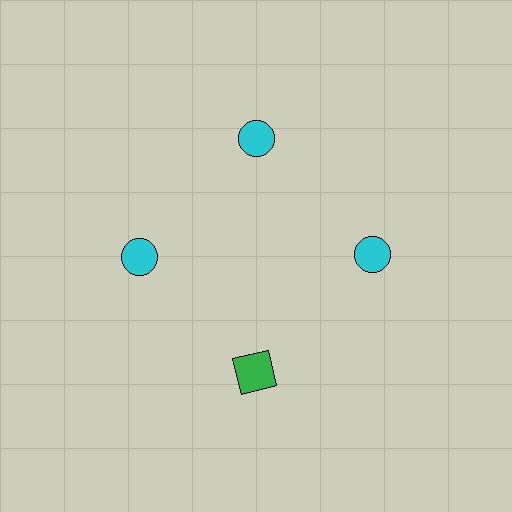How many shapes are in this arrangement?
There are 4 shapes arranged in a ring pattern.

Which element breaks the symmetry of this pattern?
The green square at roughly the 6 o'clock position breaks the symmetry. All other shapes are cyan circles.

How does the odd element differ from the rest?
It differs in both color (green instead of cyan) and shape (square instead of circle).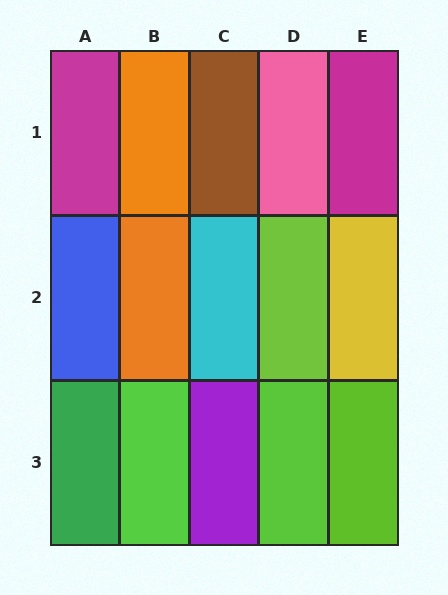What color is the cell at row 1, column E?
Magenta.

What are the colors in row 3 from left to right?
Green, lime, purple, lime, lime.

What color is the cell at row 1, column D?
Pink.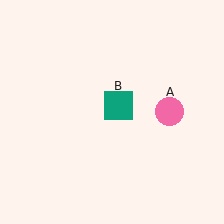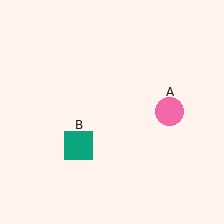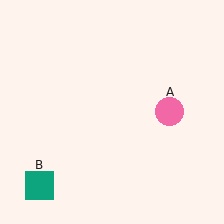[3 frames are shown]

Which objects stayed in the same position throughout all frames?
Pink circle (object A) remained stationary.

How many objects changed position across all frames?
1 object changed position: teal square (object B).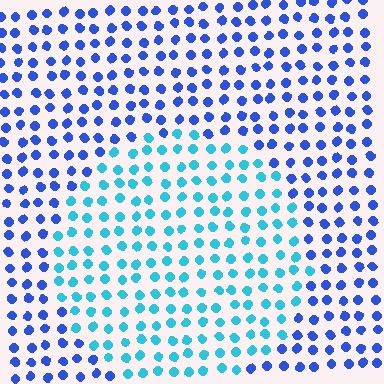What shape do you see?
I see a circle.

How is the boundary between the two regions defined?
The boundary is defined purely by a slight shift in hue (about 40 degrees). Spacing, size, and orientation are identical on both sides.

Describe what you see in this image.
The image is filled with small blue elements in a uniform arrangement. A circle-shaped region is visible where the elements are tinted to a slightly different hue, forming a subtle color boundary.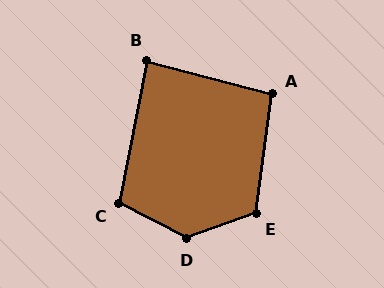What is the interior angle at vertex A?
Approximately 97 degrees (obtuse).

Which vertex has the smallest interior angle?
B, at approximately 87 degrees.